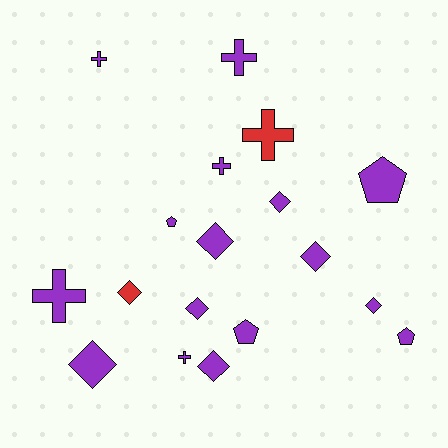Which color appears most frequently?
Purple, with 16 objects.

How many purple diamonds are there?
There are 7 purple diamonds.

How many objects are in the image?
There are 18 objects.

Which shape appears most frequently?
Diamond, with 8 objects.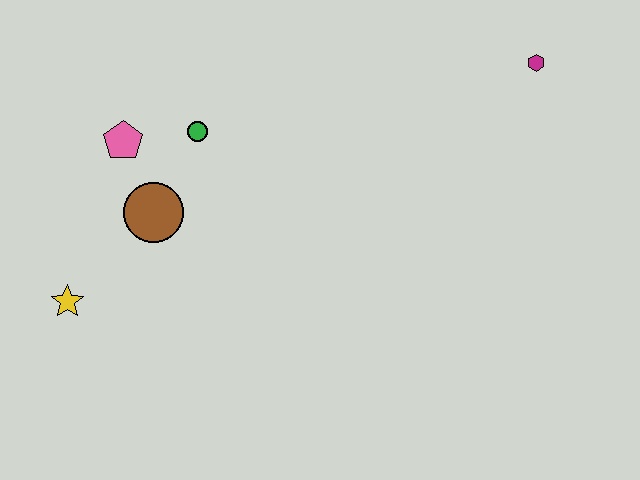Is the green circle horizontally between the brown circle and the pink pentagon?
No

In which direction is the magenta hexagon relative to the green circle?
The magenta hexagon is to the right of the green circle.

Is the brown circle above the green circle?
No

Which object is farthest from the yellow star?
The magenta hexagon is farthest from the yellow star.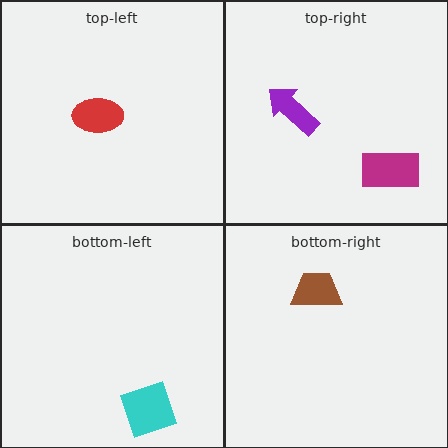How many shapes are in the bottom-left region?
1.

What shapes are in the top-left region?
The red ellipse.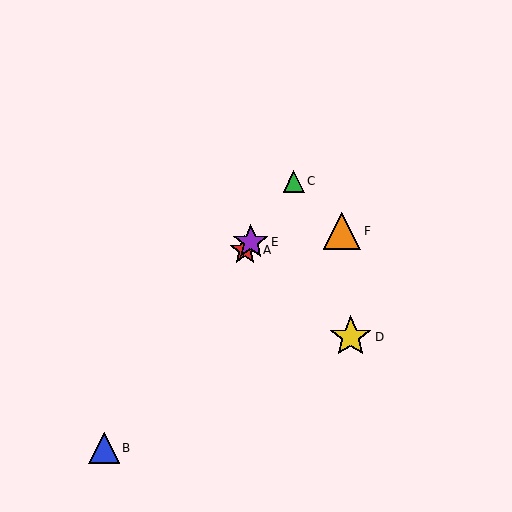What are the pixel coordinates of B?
Object B is at (104, 448).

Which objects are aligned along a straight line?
Objects A, B, C, E are aligned along a straight line.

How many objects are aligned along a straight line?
4 objects (A, B, C, E) are aligned along a straight line.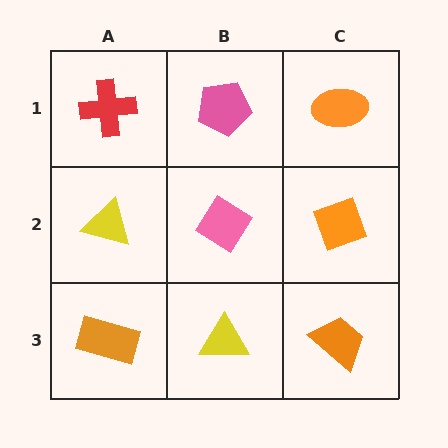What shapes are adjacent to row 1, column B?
A pink diamond (row 2, column B), a red cross (row 1, column A), an orange ellipse (row 1, column C).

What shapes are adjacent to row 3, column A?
A yellow triangle (row 2, column A), a yellow triangle (row 3, column B).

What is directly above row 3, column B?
A pink diamond.